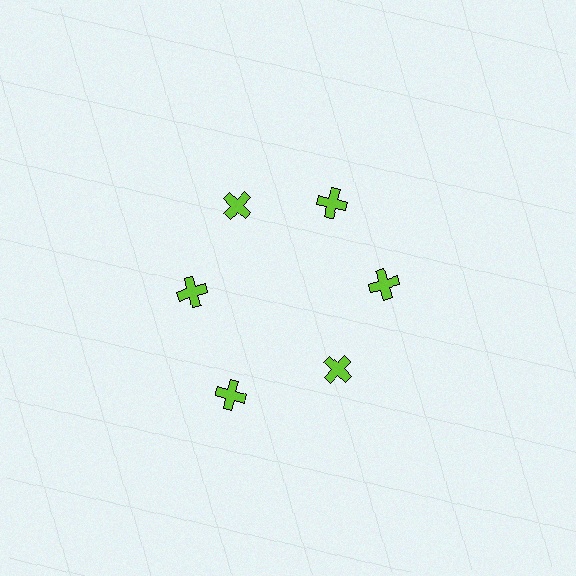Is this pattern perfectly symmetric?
No. The 6 lime crosses are arranged in a ring, but one element near the 7 o'clock position is pushed outward from the center, breaking the 6-fold rotational symmetry.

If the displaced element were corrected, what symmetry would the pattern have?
It would have 6-fold rotational symmetry — the pattern would map onto itself every 60 degrees.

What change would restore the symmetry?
The symmetry would be restored by moving it inward, back onto the ring so that all 6 crosses sit at equal angles and equal distance from the center.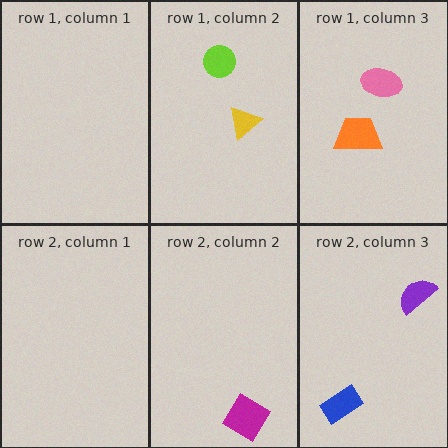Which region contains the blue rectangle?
The row 2, column 3 region.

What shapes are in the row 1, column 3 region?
The pink ellipse, the orange trapezoid.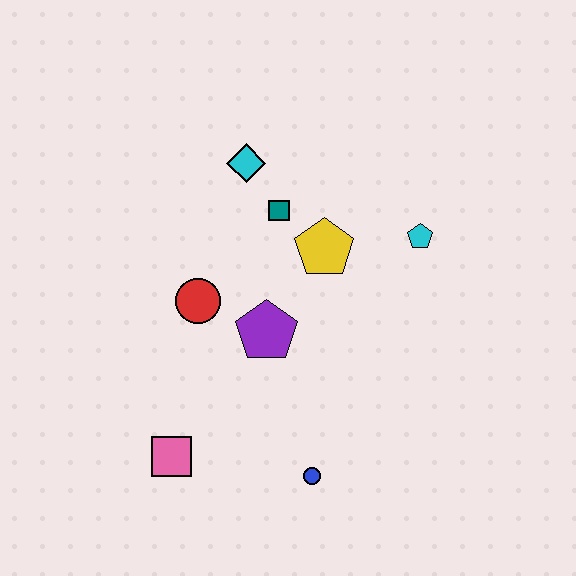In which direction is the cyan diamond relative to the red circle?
The cyan diamond is above the red circle.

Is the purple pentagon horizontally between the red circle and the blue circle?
Yes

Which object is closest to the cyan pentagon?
The yellow pentagon is closest to the cyan pentagon.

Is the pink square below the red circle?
Yes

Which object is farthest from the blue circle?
The cyan diamond is farthest from the blue circle.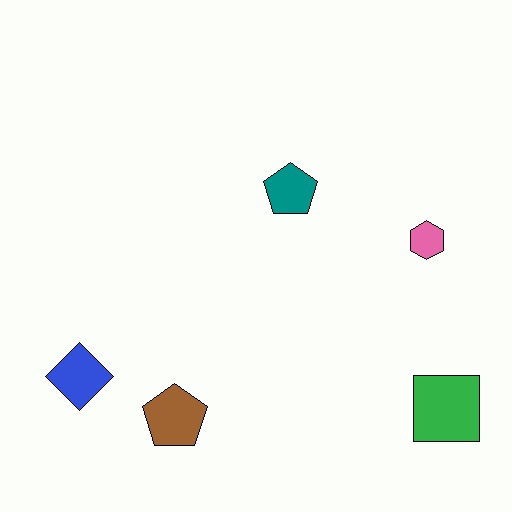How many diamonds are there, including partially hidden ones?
There is 1 diamond.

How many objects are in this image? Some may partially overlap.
There are 5 objects.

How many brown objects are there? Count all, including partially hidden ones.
There is 1 brown object.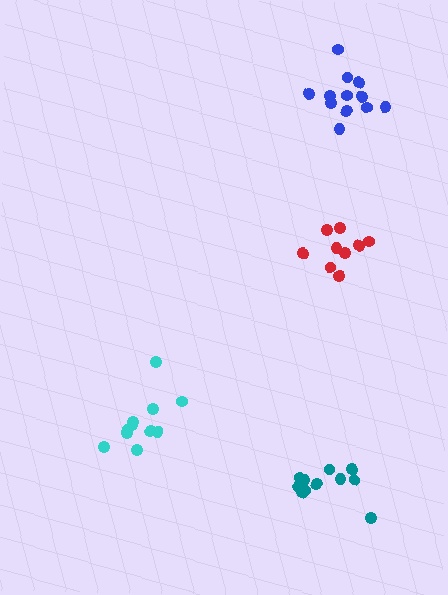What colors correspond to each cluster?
The clusters are colored: blue, cyan, red, teal.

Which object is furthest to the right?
The red cluster is rightmost.